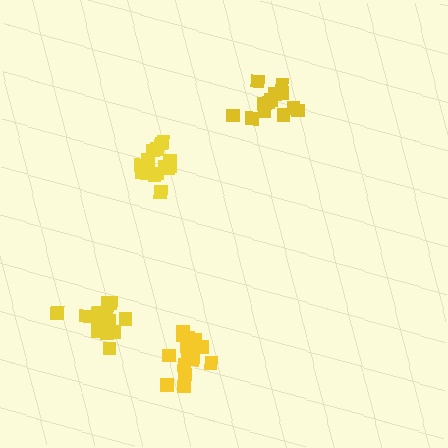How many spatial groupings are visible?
There are 4 spatial groupings.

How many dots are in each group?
Group 1: 14 dots, Group 2: 15 dots, Group 3: 15 dots, Group 4: 16 dots (60 total).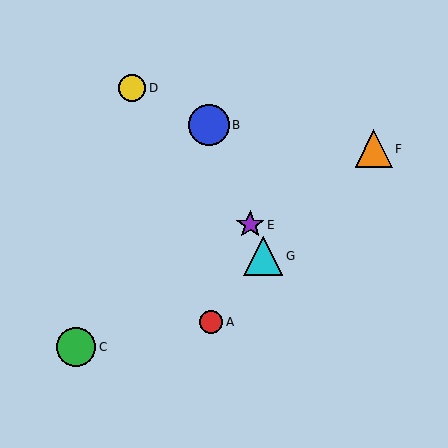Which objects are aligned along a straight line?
Objects B, E, G are aligned along a straight line.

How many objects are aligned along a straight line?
3 objects (B, E, G) are aligned along a straight line.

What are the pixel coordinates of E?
Object E is at (250, 225).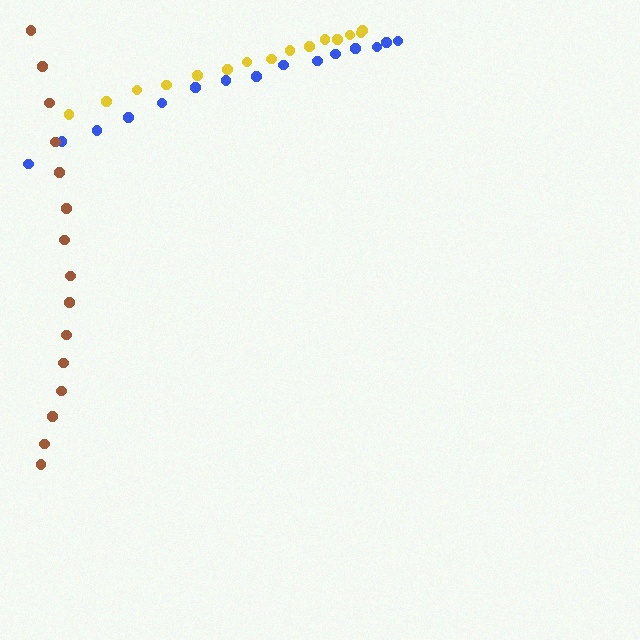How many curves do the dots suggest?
There are 3 distinct paths.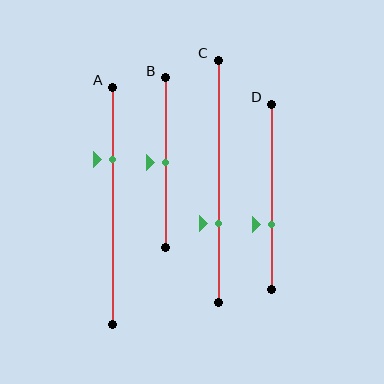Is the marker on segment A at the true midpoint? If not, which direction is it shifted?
No, the marker on segment A is shifted upward by about 19% of the segment length.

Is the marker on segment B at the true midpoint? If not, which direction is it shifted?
Yes, the marker on segment B is at the true midpoint.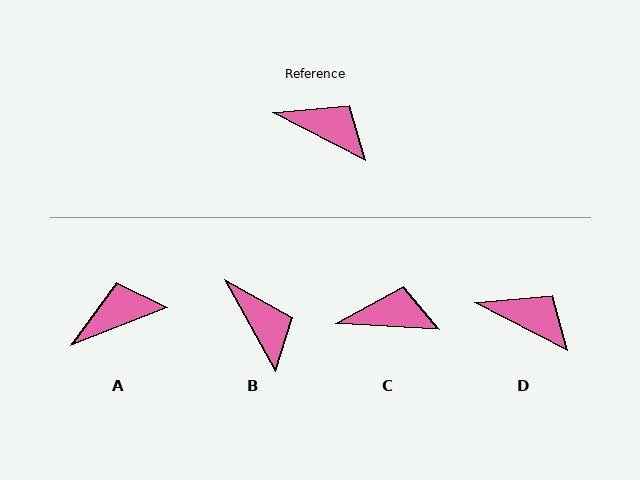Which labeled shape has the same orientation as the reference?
D.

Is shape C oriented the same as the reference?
No, it is off by about 24 degrees.